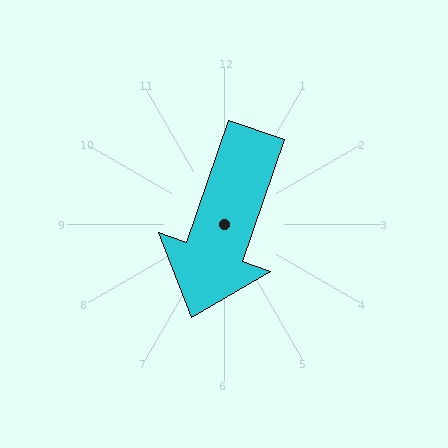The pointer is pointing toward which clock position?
Roughly 7 o'clock.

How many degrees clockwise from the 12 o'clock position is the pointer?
Approximately 199 degrees.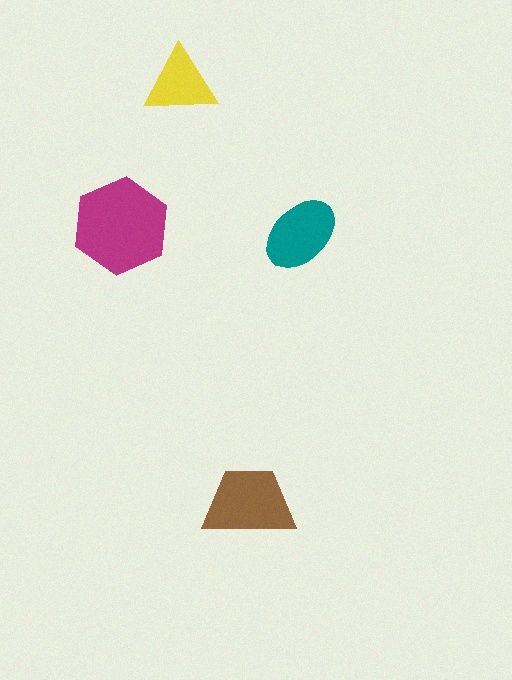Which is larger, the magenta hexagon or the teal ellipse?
The magenta hexagon.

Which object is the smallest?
The yellow triangle.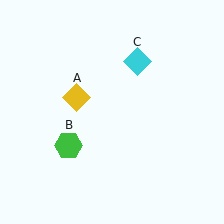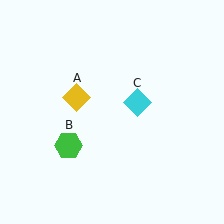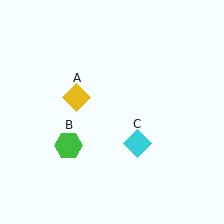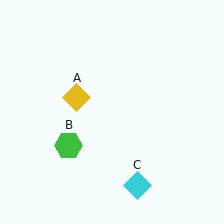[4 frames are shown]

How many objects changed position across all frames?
1 object changed position: cyan diamond (object C).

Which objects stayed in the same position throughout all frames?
Yellow diamond (object A) and green hexagon (object B) remained stationary.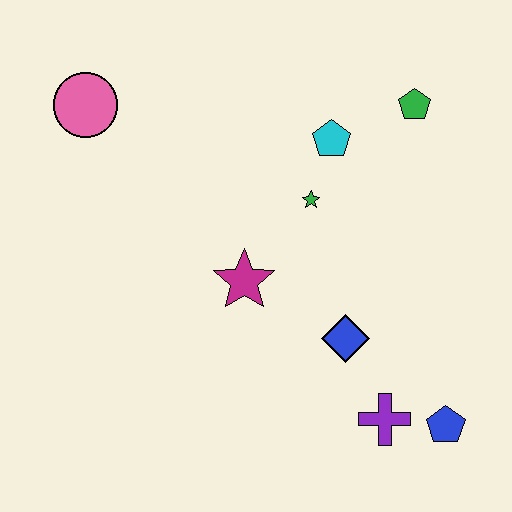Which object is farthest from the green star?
The blue pentagon is farthest from the green star.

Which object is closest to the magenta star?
The green star is closest to the magenta star.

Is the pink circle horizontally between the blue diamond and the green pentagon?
No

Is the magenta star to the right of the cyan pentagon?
No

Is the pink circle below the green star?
No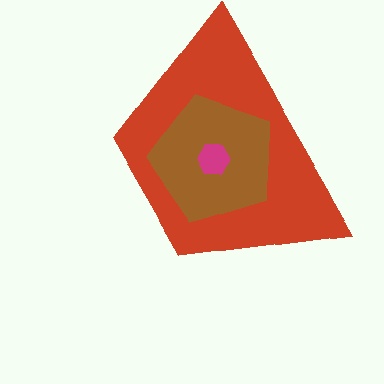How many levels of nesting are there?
3.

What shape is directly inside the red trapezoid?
The brown pentagon.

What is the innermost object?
The magenta hexagon.